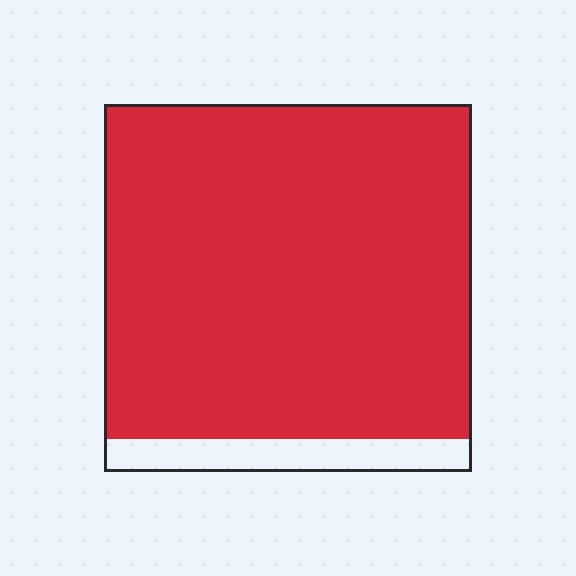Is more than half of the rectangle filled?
Yes.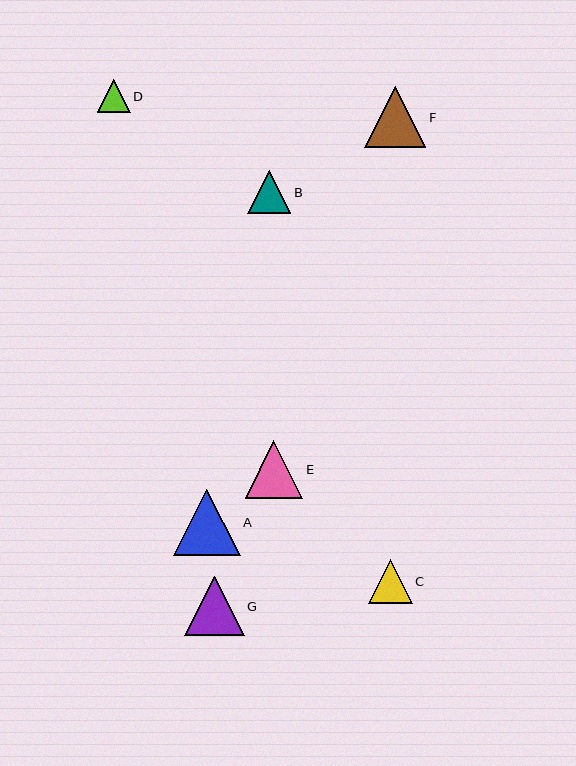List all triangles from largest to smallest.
From largest to smallest: A, F, G, E, C, B, D.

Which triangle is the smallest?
Triangle D is the smallest with a size of approximately 32 pixels.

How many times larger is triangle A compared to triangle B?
Triangle A is approximately 1.6 times the size of triangle B.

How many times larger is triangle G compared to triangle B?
Triangle G is approximately 1.4 times the size of triangle B.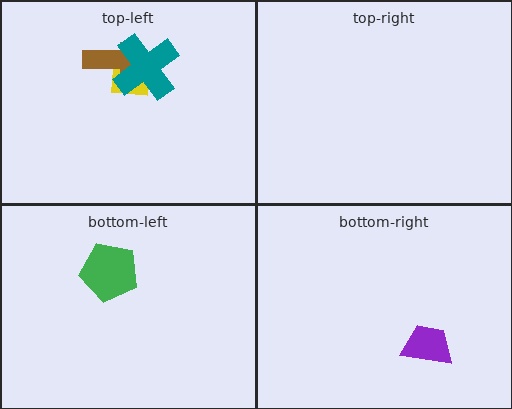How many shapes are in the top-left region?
3.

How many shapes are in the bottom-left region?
1.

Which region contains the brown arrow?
The top-left region.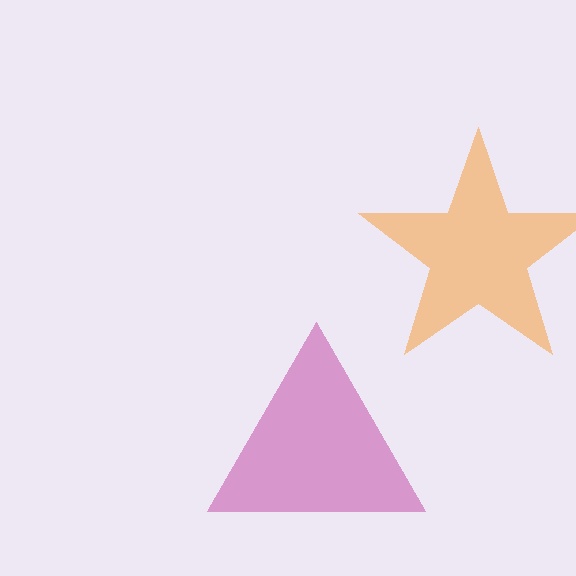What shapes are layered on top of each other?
The layered shapes are: a magenta triangle, an orange star.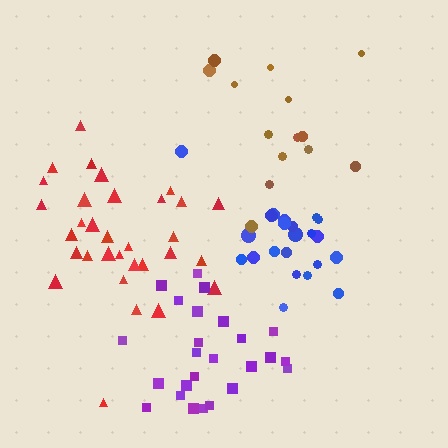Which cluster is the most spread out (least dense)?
Brown.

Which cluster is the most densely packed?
Blue.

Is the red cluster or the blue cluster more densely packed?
Blue.